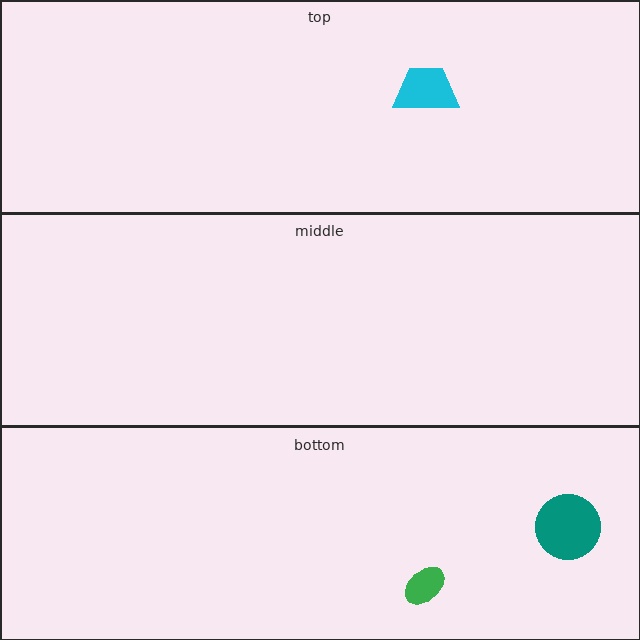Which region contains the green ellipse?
The bottom region.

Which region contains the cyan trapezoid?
The top region.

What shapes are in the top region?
The cyan trapezoid.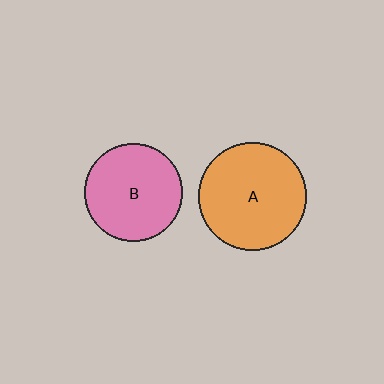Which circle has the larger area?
Circle A (orange).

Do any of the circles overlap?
No, none of the circles overlap.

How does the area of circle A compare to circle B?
Approximately 1.2 times.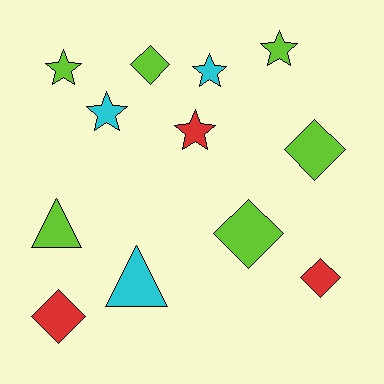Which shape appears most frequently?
Diamond, with 5 objects.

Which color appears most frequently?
Lime, with 6 objects.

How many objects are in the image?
There are 12 objects.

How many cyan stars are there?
There are 2 cyan stars.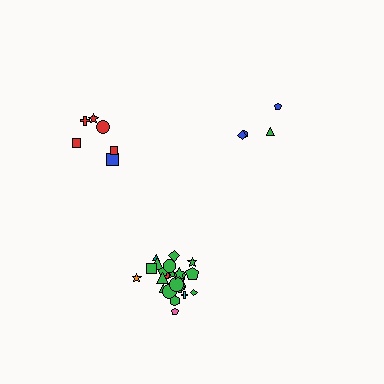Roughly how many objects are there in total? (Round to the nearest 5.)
Roughly 35 objects in total.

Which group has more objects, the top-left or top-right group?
The top-left group.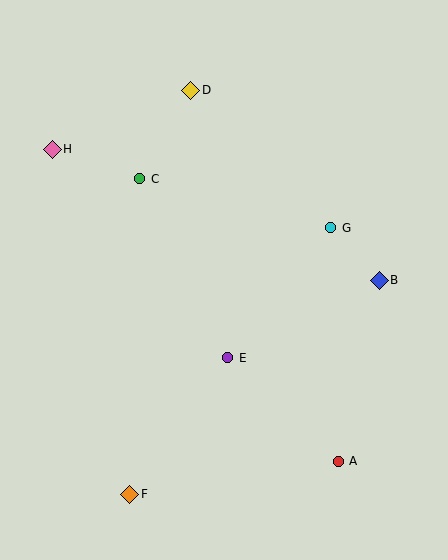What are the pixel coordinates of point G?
Point G is at (331, 228).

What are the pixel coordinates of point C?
Point C is at (140, 179).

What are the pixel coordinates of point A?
Point A is at (338, 461).